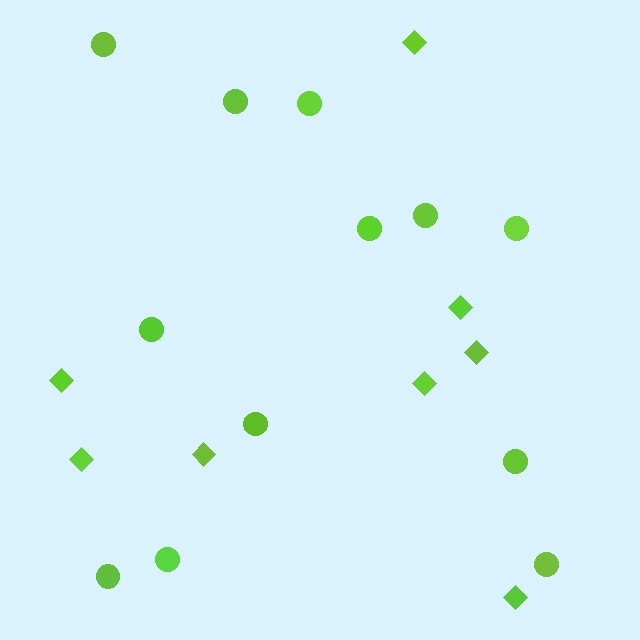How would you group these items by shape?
There are 2 groups: one group of diamonds (8) and one group of circles (12).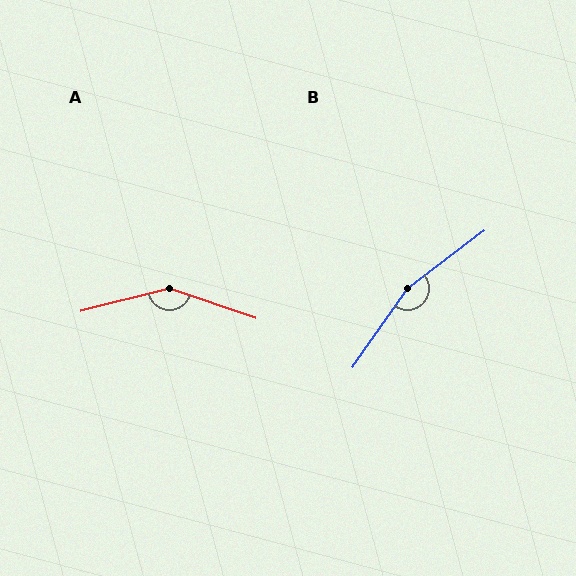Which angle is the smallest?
A, at approximately 147 degrees.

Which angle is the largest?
B, at approximately 162 degrees.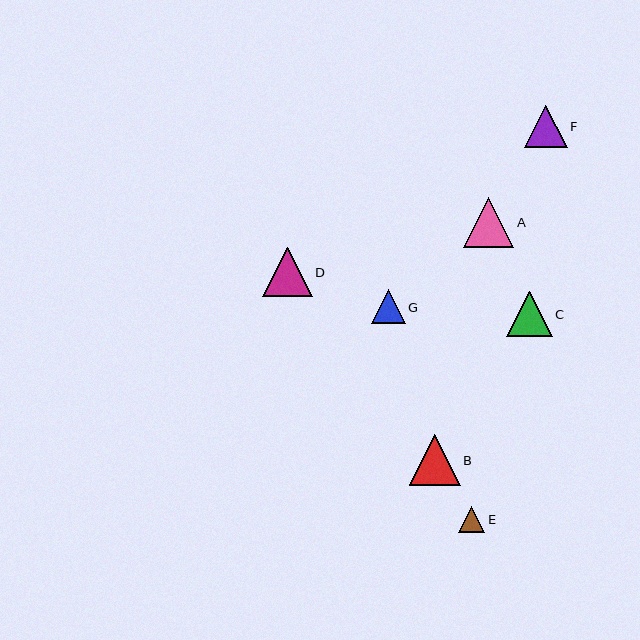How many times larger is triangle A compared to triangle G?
Triangle A is approximately 1.5 times the size of triangle G.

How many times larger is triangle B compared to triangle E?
Triangle B is approximately 2.0 times the size of triangle E.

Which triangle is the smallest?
Triangle E is the smallest with a size of approximately 26 pixels.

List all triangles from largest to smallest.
From largest to smallest: B, A, D, C, F, G, E.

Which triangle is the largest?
Triangle B is the largest with a size of approximately 51 pixels.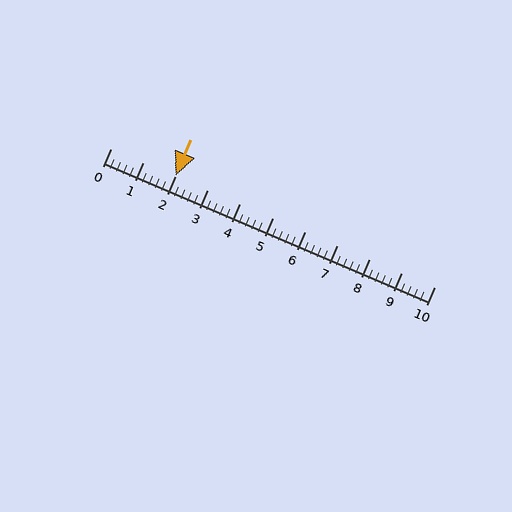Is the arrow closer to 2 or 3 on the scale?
The arrow is closer to 2.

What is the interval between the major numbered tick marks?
The major tick marks are spaced 1 units apart.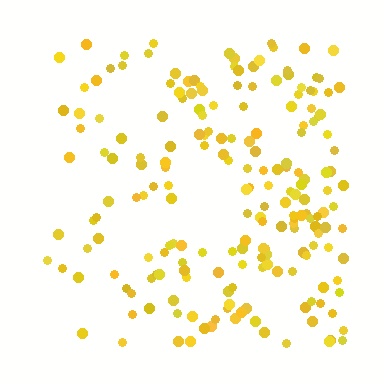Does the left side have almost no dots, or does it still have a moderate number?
Still a moderate number, just noticeably fewer than the right.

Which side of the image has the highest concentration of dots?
The right.